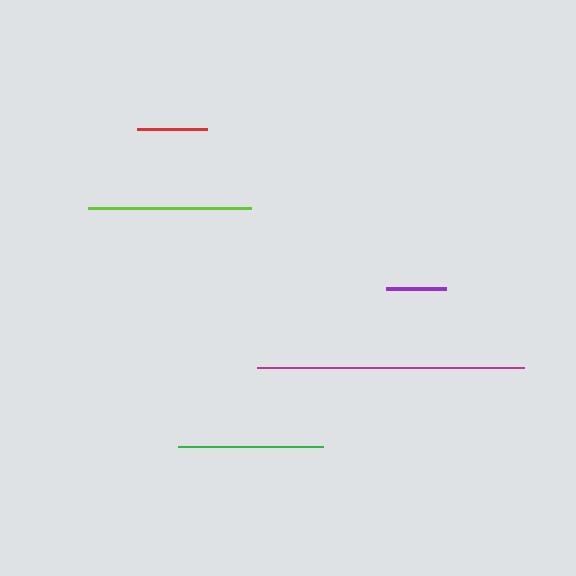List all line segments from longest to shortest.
From longest to shortest: magenta, lime, green, red, purple.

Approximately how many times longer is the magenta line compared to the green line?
The magenta line is approximately 1.8 times the length of the green line.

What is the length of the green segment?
The green segment is approximately 145 pixels long.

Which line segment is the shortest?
The purple line is the shortest at approximately 60 pixels.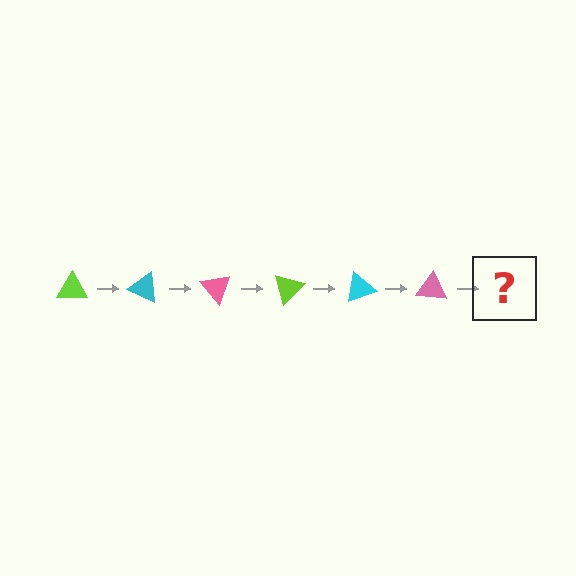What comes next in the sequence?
The next element should be a lime triangle, rotated 150 degrees from the start.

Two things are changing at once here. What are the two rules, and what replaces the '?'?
The two rules are that it rotates 25 degrees each step and the color cycles through lime, cyan, and pink. The '?' should be a lime triangle, rotated 150 degrees from the start.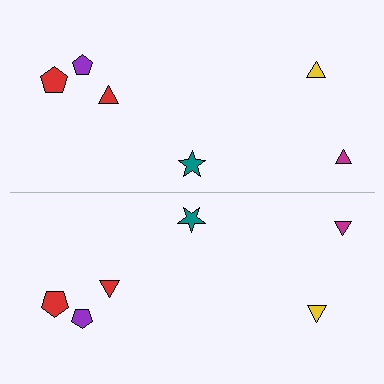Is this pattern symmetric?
Yes, this pattern has bilateral (reflection) symmetry.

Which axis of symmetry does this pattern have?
The pattern has a horizontal axis of symmetry running through the center of the image.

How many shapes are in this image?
There are 12 shapes in this image.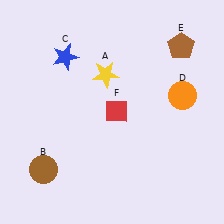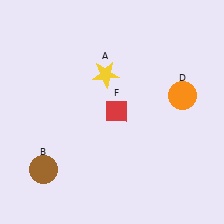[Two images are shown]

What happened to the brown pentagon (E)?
The brown pentagon (E) was removed in Image 2. It was in the top-right area of Image 1.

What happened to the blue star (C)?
The blue star (C) was removed in Image 2. It was in the top-left area of Image 1.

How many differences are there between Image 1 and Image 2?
There are 2 differences between the two images.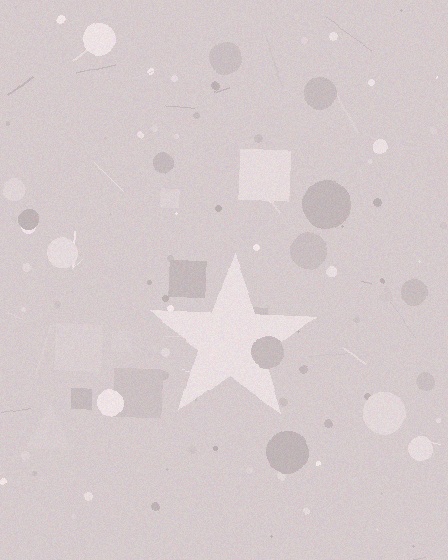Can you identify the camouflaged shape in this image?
The camouflaged shape is a star.